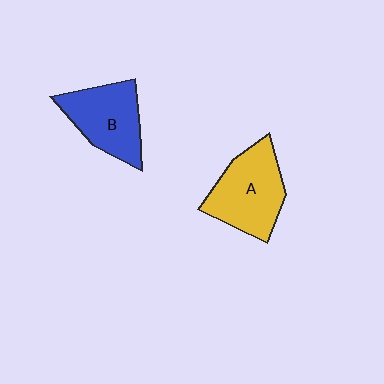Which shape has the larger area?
Shape A (yellow).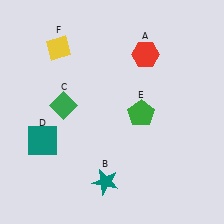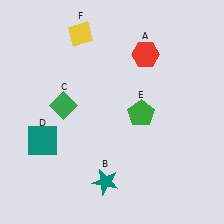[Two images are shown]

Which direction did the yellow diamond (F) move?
The yellow diamond (F) moved right.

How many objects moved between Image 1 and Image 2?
1 object moved between the two images.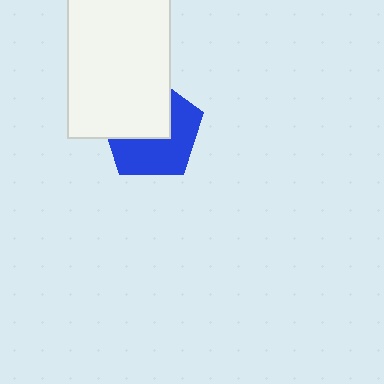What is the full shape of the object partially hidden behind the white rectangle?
The partially hidden object is a blue pentagon.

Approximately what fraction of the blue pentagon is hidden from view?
Roughly 47% of the blue pentagon is hidden behind the white rectangle.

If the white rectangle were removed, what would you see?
You would see the complete blue pentagon.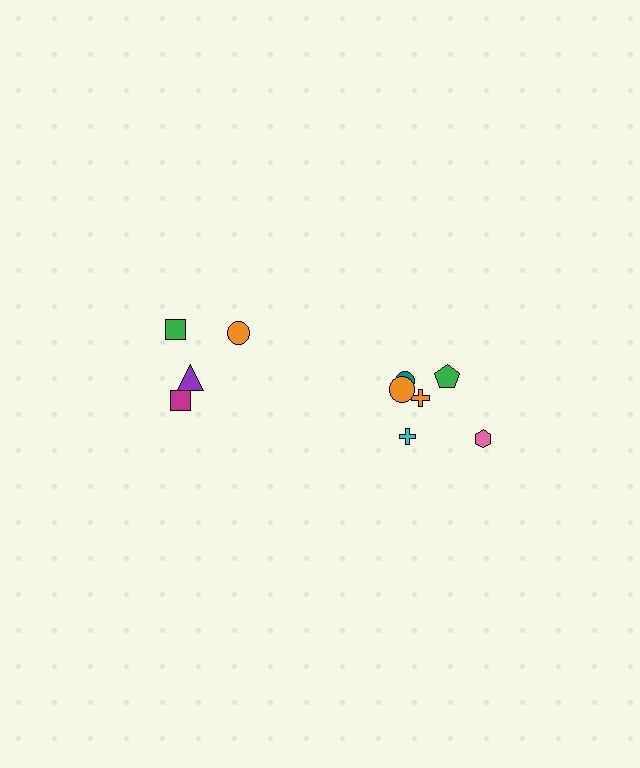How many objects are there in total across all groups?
There are 10 objects.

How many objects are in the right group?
There are 6 objects.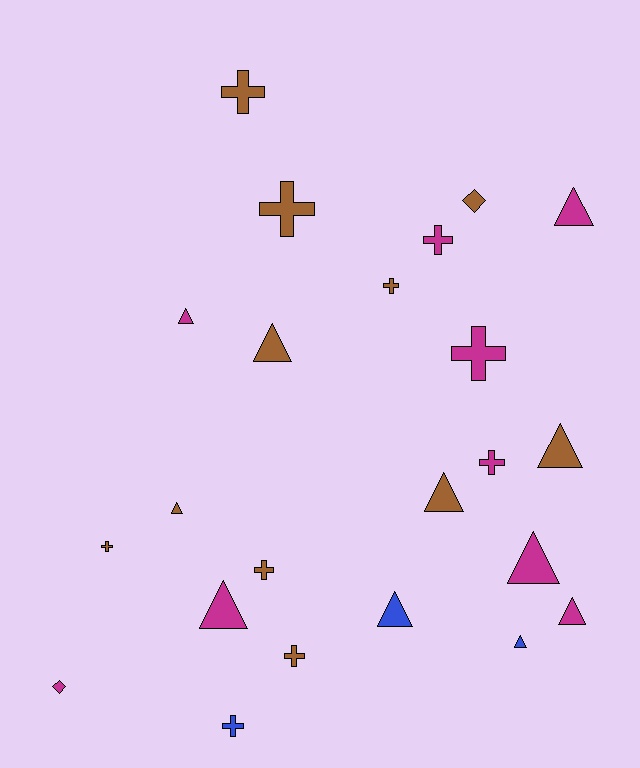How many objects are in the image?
There are 23 objects.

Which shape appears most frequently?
Triangle, with 11 objects.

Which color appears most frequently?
Brown, with 11 objects.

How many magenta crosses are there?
There are 3 magenta crosses.